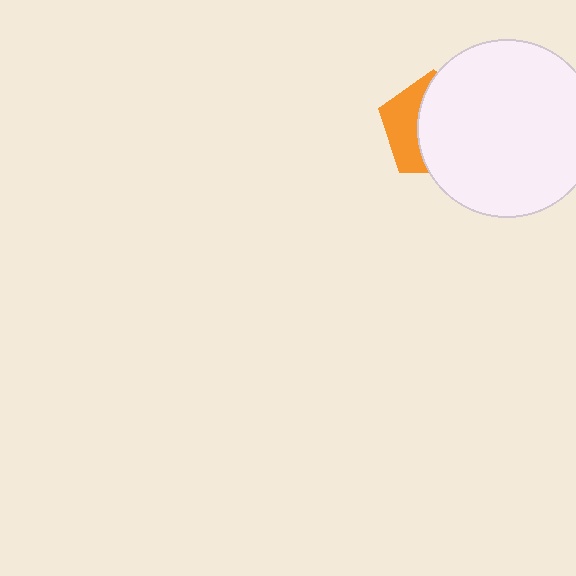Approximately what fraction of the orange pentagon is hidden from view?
Roughly 64% of the orange pentagon is hidden behind the white circle.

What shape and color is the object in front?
The object in front is a white circle.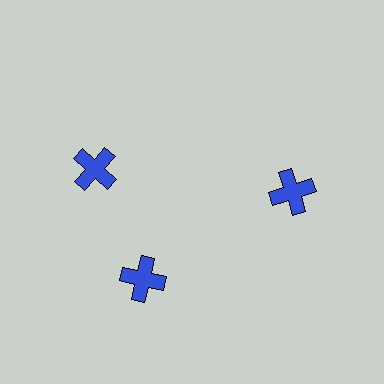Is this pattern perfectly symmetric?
No. The 3 blue crosses are arranged in a ring, but one element near the 11 o'clock position is rotated out of alignment along the ring, breaking the 3-fold rotational symmetry.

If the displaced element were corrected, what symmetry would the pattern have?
It would have 3-fold rotational symmetry — the pattern would map onto itself every 120 degrees.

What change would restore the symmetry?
The symmetry would be restored by rotating it back into even spacing with its neighbors so that all 3 crosses sit at equal angles and equal distance from the center.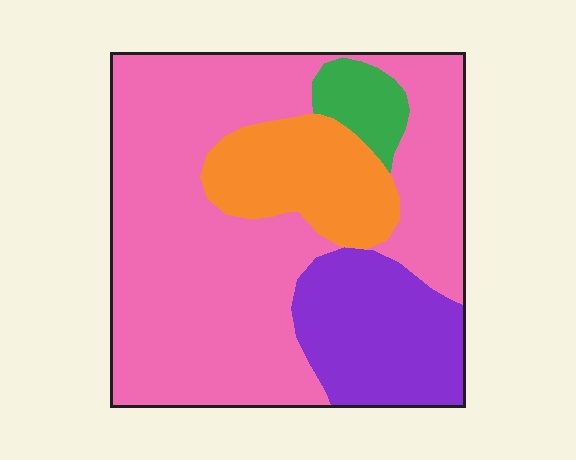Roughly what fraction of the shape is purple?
Purple takes up about one sixth (1/6) of the shape.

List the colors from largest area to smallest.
From largest to smallest: pink, purple, orange, green.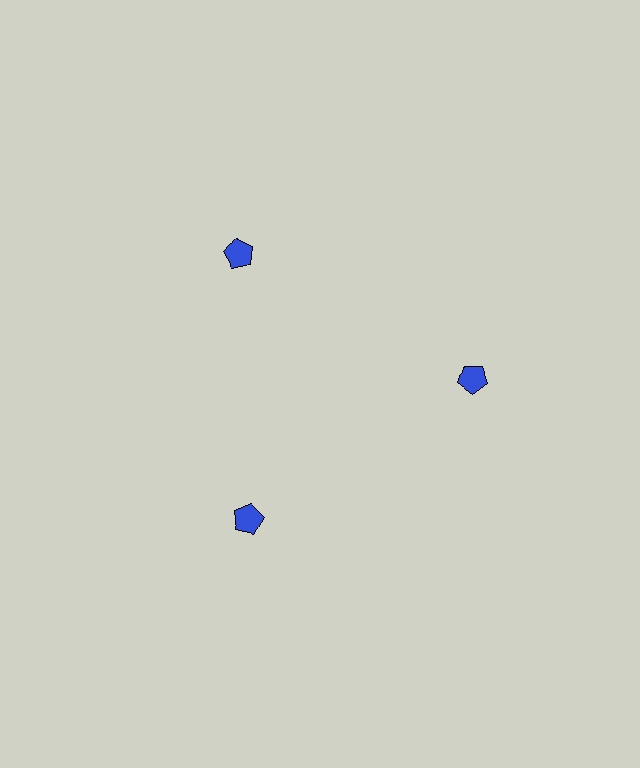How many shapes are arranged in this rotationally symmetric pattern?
There are 3 shapes, arranged in 3 groups of 1.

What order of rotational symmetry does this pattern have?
This pattern has 3-fold rotational symmetry.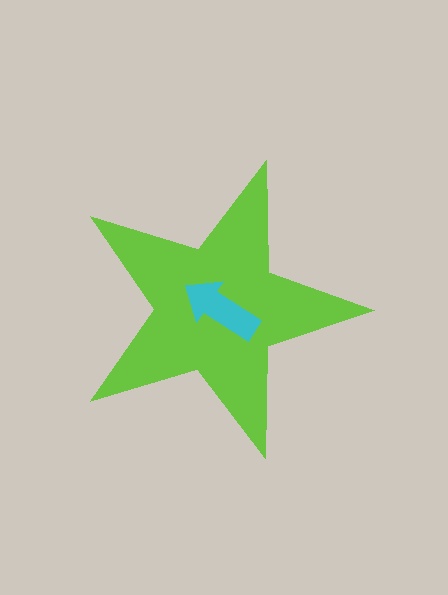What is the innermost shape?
The cyan arrow.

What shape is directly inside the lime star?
The cyan arrow.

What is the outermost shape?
The lime star.